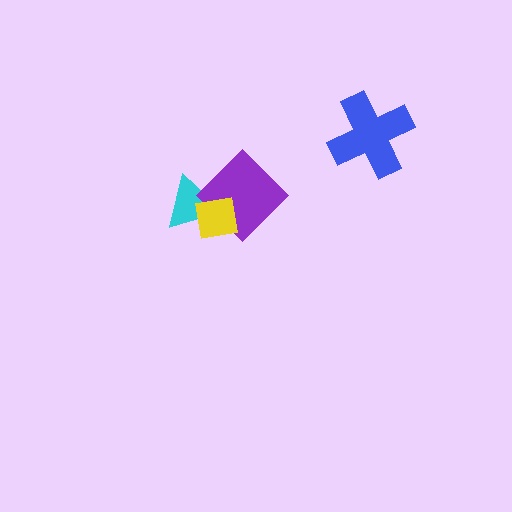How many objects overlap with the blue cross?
0 objects overlap with the blue cross.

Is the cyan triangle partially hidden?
Yes, it is partially covered by another shape.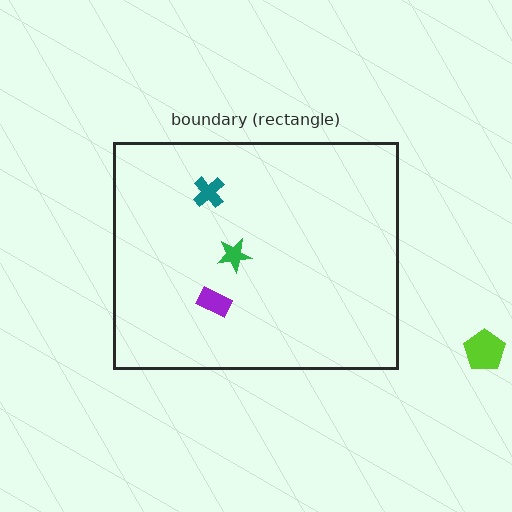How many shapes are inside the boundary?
3 inside, 1 outside.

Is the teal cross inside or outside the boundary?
Inside.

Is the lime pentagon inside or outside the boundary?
Outside.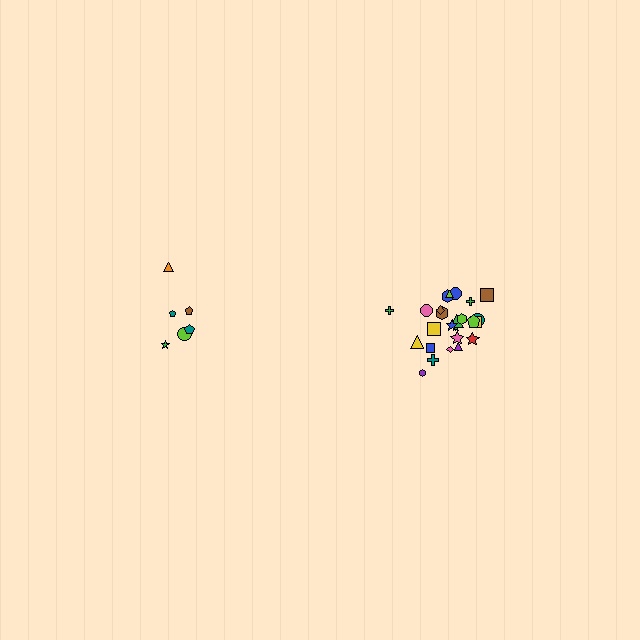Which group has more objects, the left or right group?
The right group.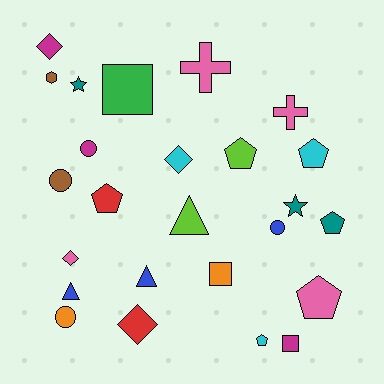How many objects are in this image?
There are 25 objects.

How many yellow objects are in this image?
There are no yellow objects.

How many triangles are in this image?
There are 3 triangles.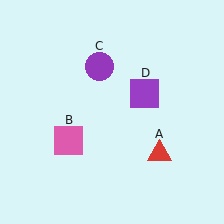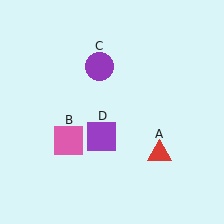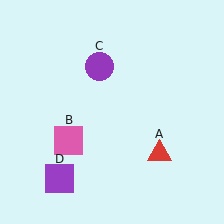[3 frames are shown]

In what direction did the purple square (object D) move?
The purple square (object D) moved down and to the left.